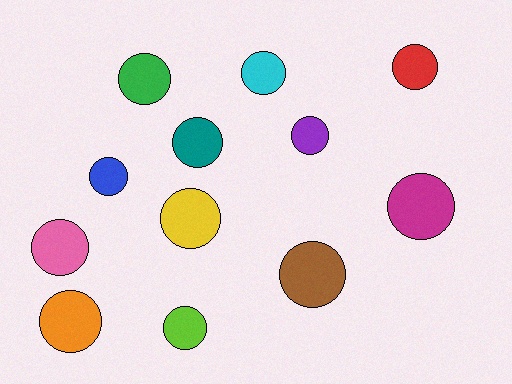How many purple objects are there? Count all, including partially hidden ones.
There is 1 purple object.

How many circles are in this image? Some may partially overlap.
There are 12 circles.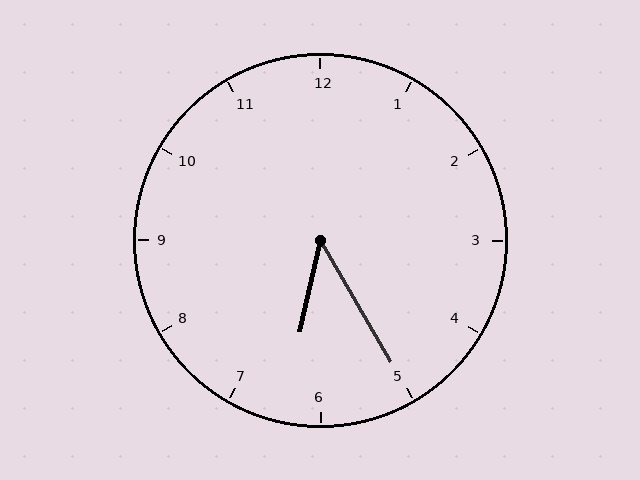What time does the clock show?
6:25.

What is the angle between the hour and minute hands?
Approximately 42 degrees.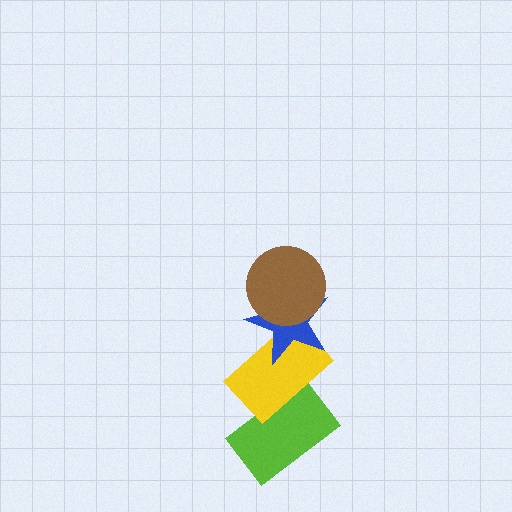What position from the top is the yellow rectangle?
The yellow rectangle is 3rd from the top.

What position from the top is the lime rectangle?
The lime rectangle is 4th from the top.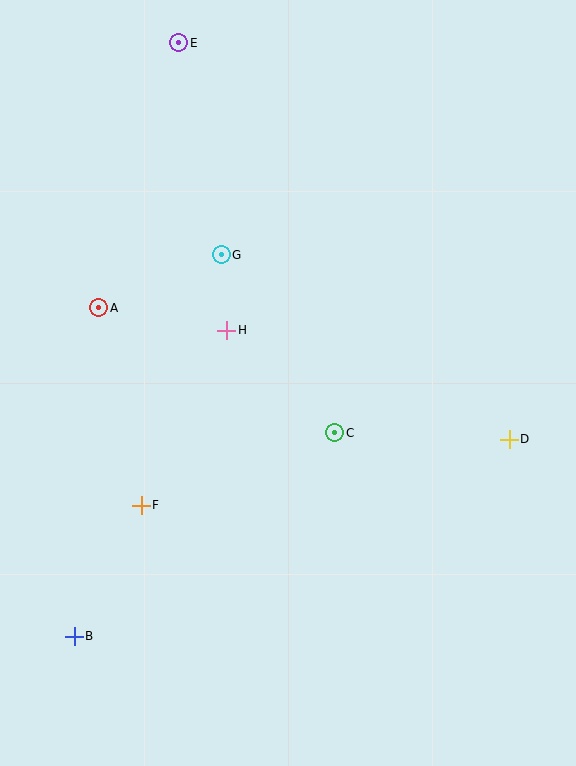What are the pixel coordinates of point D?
Point D is at (509, 439).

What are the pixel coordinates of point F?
Point F is at (141, 505).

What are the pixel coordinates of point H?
Point H is at (227, 330).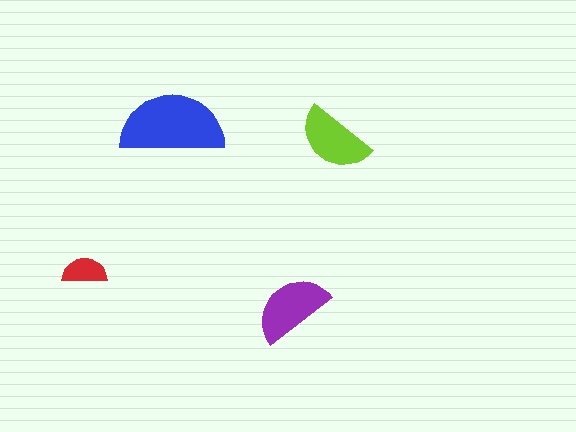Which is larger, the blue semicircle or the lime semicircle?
The blue one.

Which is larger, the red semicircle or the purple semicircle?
The purple one.